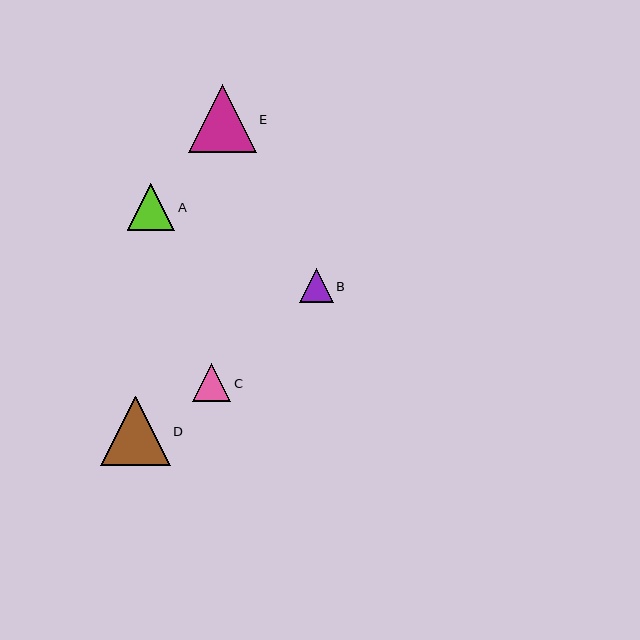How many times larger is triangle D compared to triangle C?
Triangle D is approximately 1.8 times the size of triangle C.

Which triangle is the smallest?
Triangle B is the smallest with a size of approximately 34 pixels.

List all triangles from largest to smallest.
From largest to smallest: D, E, A, C, B.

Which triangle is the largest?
Triangle D is the largest with a size of approximately 69 pixels.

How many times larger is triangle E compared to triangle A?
Triangle E is approximately 1.4 times the size of triangle A.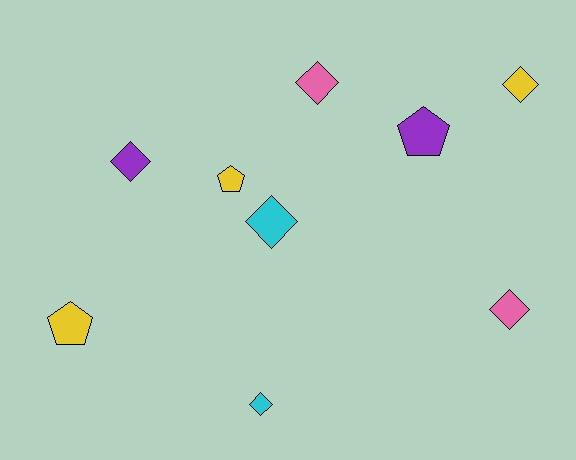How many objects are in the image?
There are 9 objects.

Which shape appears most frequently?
Diamond, with 6 objects.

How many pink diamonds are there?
There are 2 pink diamonds.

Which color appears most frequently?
Yellow, with 3 objects.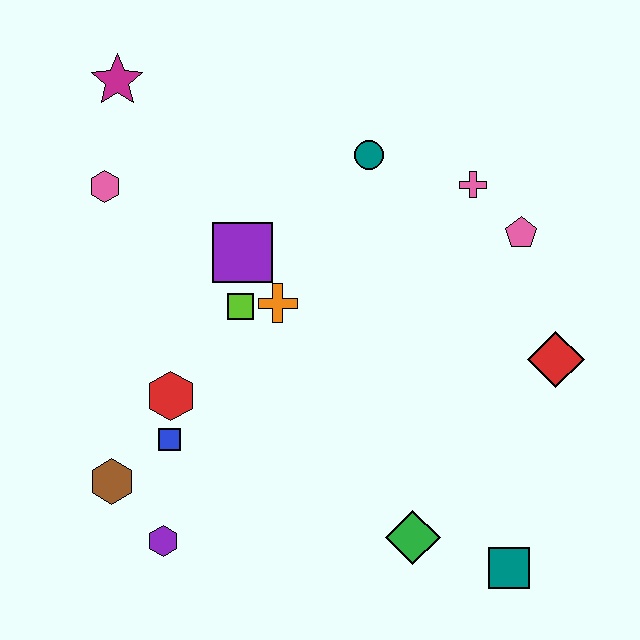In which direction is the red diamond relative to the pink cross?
The red diamond is below the pink cross.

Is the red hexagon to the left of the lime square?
Yes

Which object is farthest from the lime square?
The teal square is farthest from the lime square.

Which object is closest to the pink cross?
The pink pentagon is closest to the pink cross.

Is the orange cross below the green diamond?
No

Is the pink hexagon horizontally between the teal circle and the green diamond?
No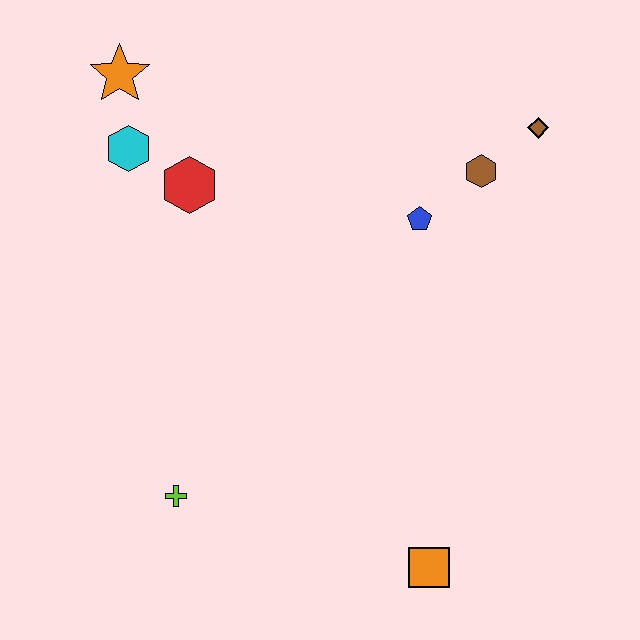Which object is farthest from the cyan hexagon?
The orange square is farthest from the cyan hexagon.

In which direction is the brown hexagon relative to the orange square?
The brown hexagon is above the orange square.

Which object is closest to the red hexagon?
The cyan hexagon is closest to the red hexagon.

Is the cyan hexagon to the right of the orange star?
Yes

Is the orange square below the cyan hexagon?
Yes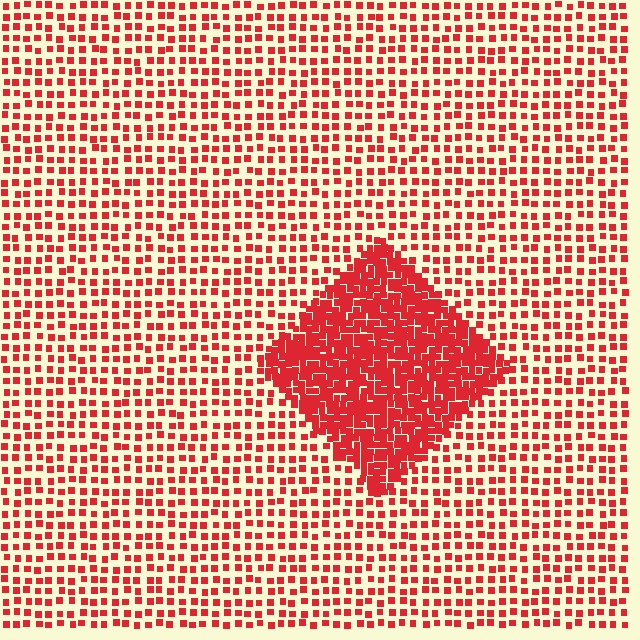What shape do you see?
I see a diamond.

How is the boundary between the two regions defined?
The boundary is defined by a change in element density (approximately 2.6x ratio). All elements are the same color, size, and shape.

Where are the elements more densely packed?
The elements are more densely packed inside the diamond boundary.